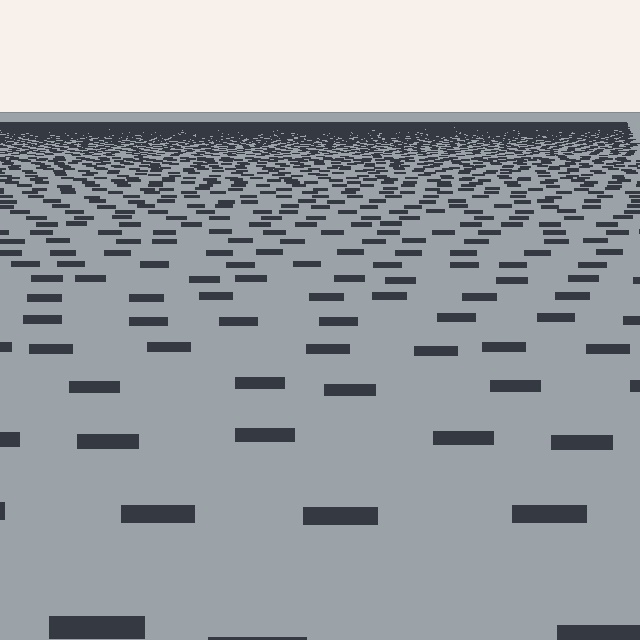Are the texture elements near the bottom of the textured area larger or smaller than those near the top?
Larger. Near the bottom, elements are closer to the viewer and appear at a bigger on-screen size.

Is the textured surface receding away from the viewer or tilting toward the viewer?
The surface is receding away from the viewer. Texture elements get smaller and denser toward the top.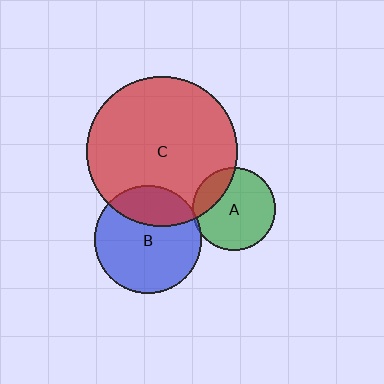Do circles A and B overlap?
Yes.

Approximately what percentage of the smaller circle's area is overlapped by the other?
Approximately 5%.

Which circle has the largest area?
Circle C (red).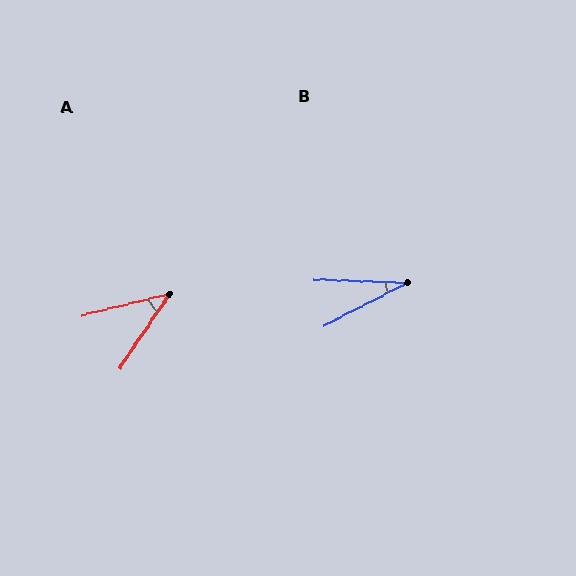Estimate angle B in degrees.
Approximately 30 degrees.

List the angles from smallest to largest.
B (30°), A (43°).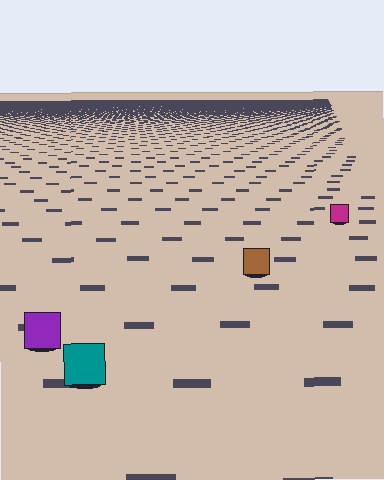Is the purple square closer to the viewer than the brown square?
Yes. The purple square is closer — you can tell from the texture gradient: the ground texture is coarser near it.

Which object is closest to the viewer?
The teal square is closest. The texture marks near it are larger and more spread out.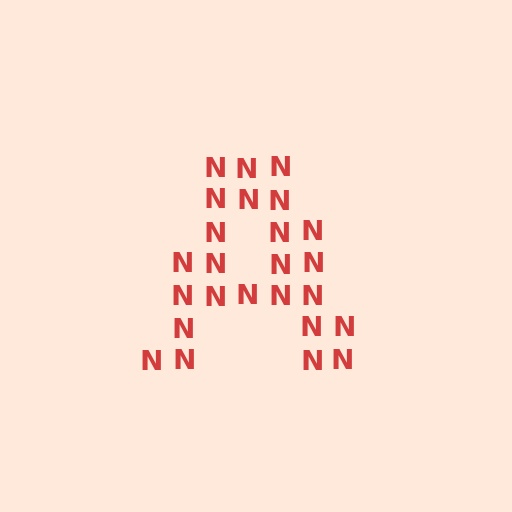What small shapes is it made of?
It is made of small letter N's.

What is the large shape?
The large shape is the letter A.